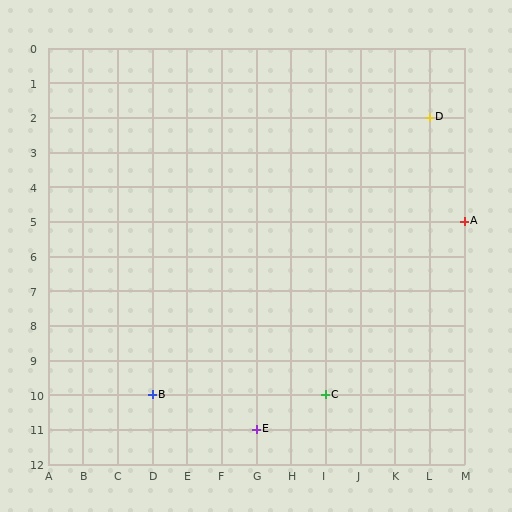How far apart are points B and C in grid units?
Points B and C are 5 columns apart.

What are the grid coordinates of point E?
Point E is at grid coordinates (G, 11).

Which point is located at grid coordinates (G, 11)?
Point E is at (G, 11).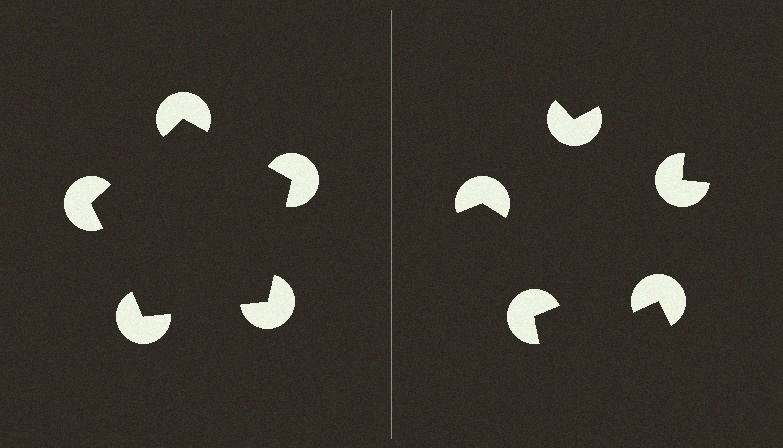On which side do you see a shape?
An illusory pentagon appears on the left side. On the right side the wedge cuts are rotated, so no coherent shape forms.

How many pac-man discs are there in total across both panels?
10 — 5 on each side.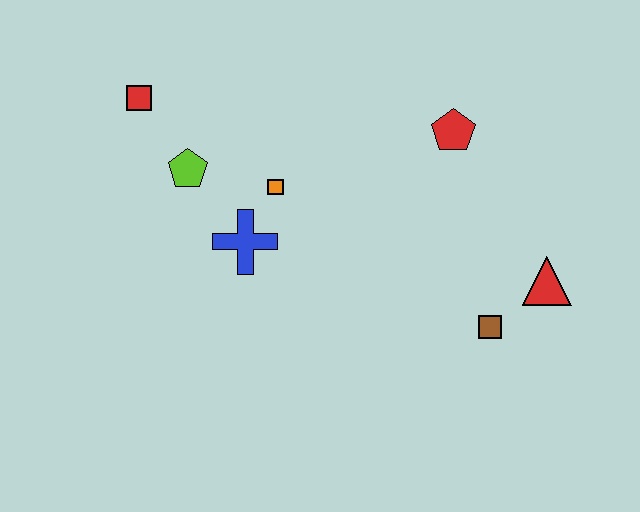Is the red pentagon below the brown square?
No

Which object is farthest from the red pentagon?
The red square is farthest from the red pentagon.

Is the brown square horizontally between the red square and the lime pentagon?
No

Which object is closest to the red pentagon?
The red triangle is closest to the red pentagon.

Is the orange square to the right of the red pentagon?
No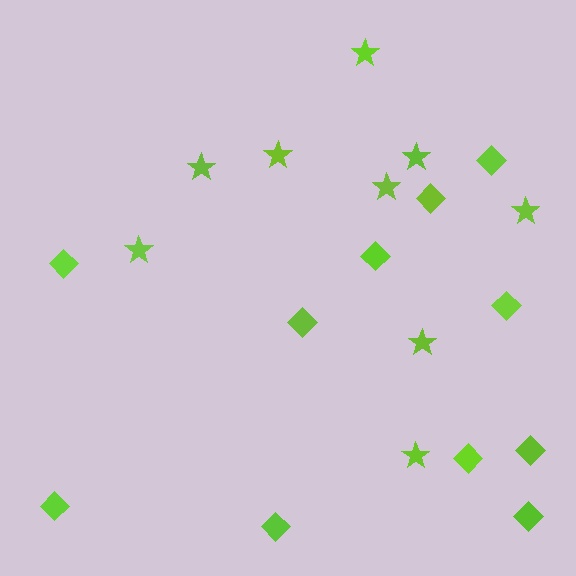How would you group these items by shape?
There are 2 groups: one group of diamonds (11) and one group of stars (9).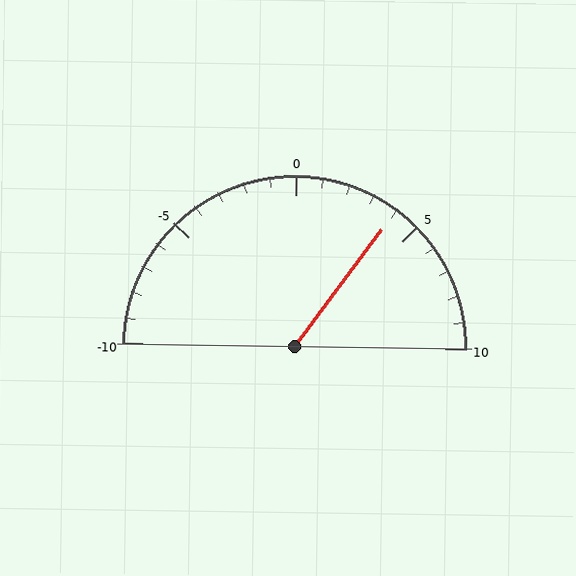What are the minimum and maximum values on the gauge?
The gauge ranges from -10 to 10.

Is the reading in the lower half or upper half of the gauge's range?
The reading is in the upper half of the range (-10 to 10).